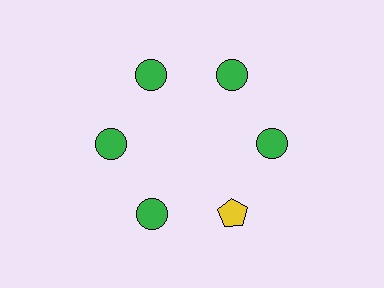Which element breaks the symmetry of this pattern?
The yellow pentagon at roughly the 5 o'clock position breaks the symmetry. All other shapes are green circles.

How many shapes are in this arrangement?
There are 6 shapes arranged in a ring pattern.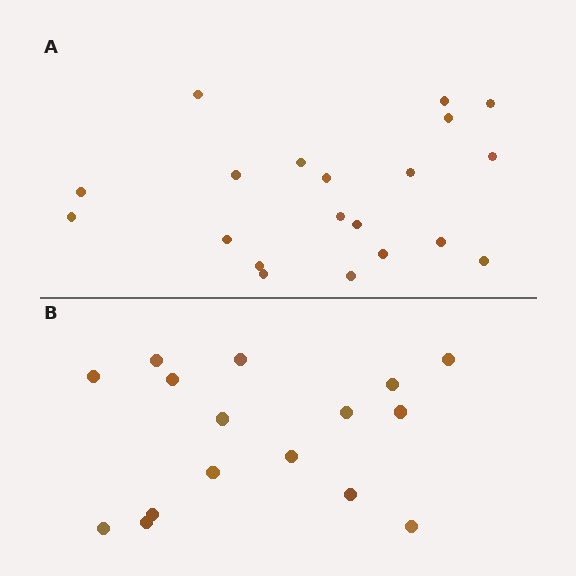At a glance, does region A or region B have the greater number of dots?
Region A (the top region) has more dots.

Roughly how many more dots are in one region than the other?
Region A has about 4 more dots than region B.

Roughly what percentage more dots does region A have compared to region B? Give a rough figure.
About 25% more.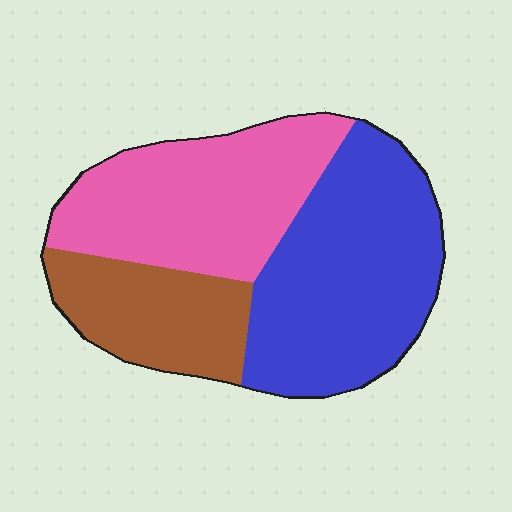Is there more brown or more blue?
Blue.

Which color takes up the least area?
Brown, at roughly 20%.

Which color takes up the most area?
Blue, at roughly 45%.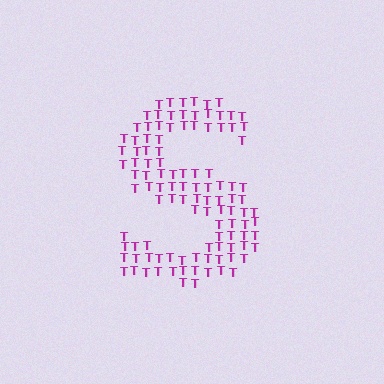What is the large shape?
The large shape is the letter S.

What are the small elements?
The small elements are letter T's.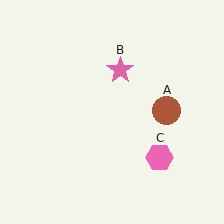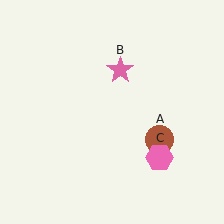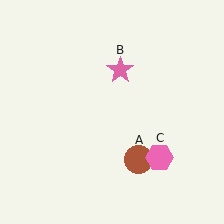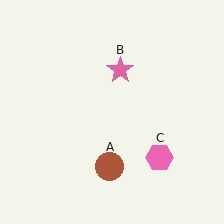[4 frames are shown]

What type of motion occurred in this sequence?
The brown circle (object A) rotated clockwise around the center of the scene.